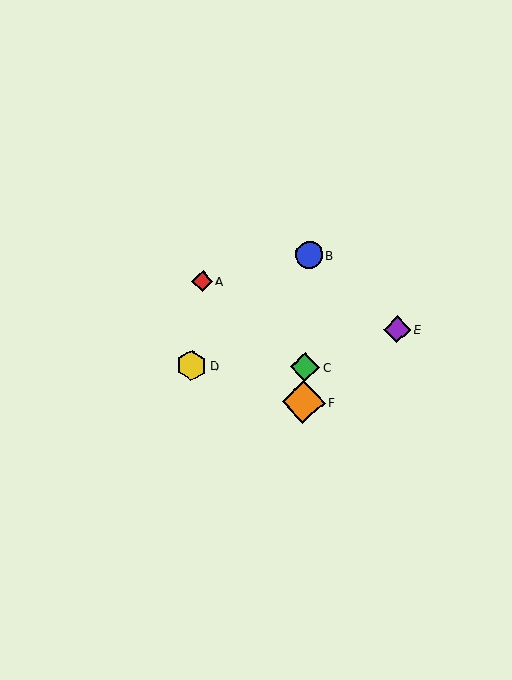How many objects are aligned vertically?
3 objects (B, C, F) are aligned vertically.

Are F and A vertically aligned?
No, F is at x≈304 and A is at x≈202.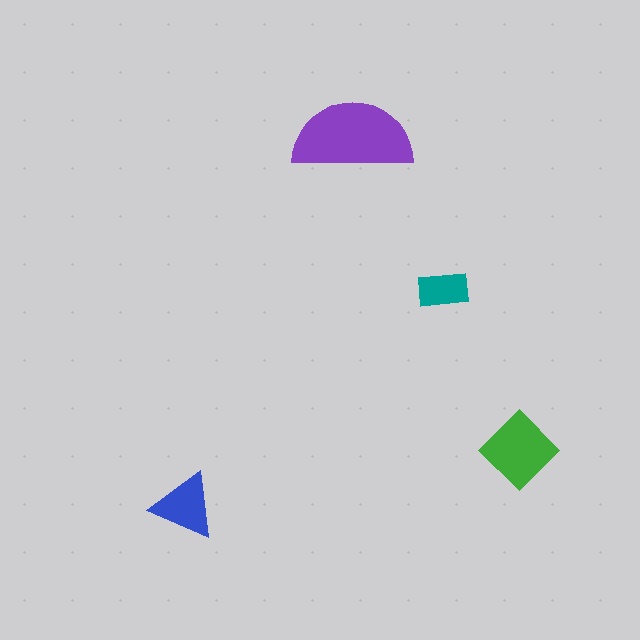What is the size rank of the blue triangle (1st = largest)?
3rd.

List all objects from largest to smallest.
The purple semicircle, the green diamond, the blue triangle, the teal rectangle.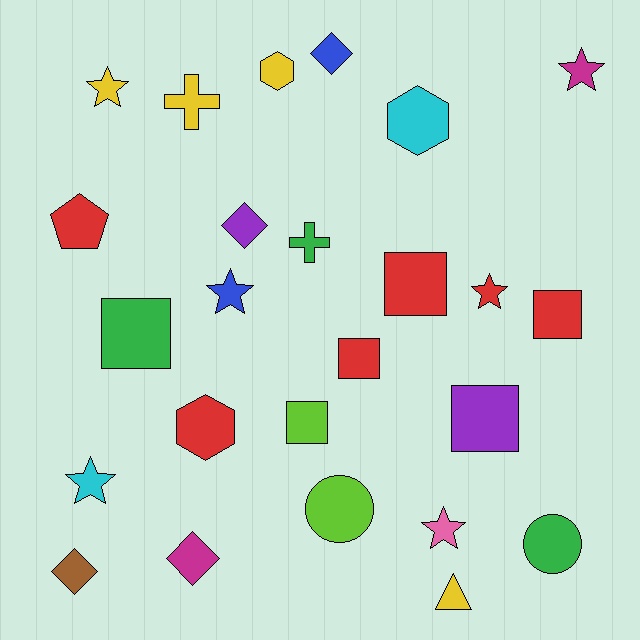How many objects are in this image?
There are 25 objects.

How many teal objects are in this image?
There are no teal objects.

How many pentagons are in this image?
There is 1 pentagon.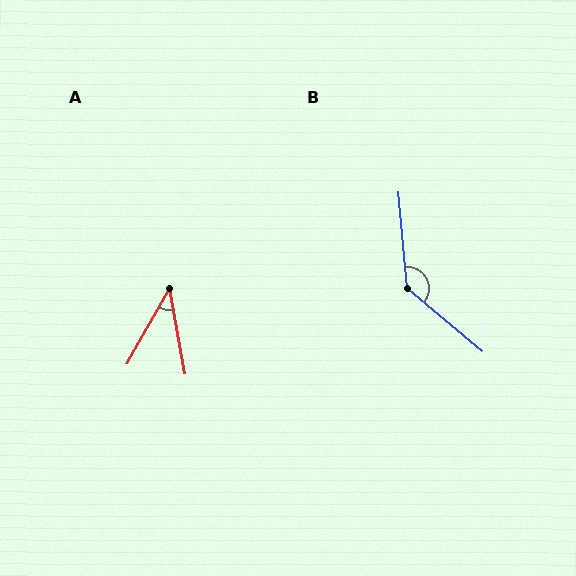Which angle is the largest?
B, at approximately 135 degrees.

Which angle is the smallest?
A, at approximately 40 degrees.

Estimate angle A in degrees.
Approximately 40 degrees.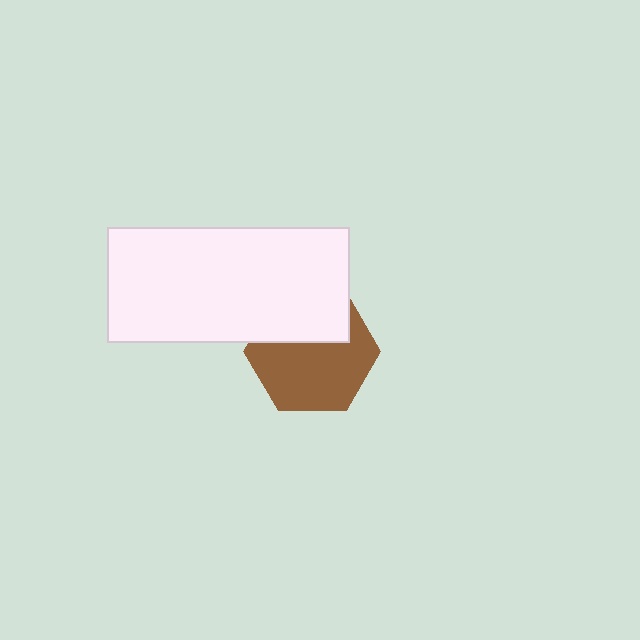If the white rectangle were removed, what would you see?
You would see the complete brown hexagon.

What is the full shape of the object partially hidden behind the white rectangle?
The partially hidden object is a brown hexagon.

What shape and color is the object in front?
The object in front is a white rectangle.